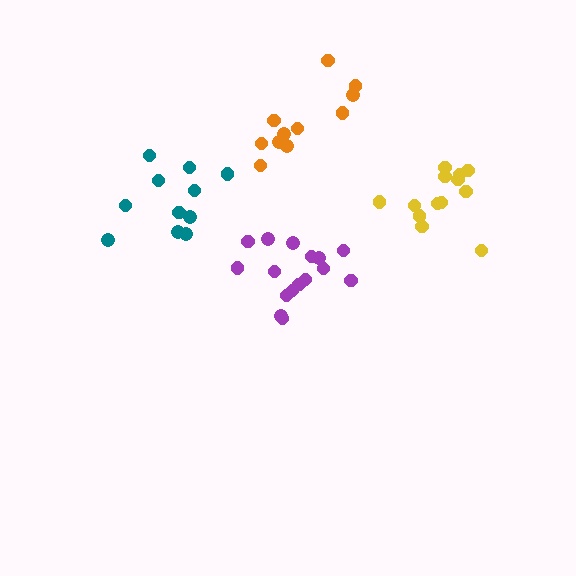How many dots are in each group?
Group 1: 13 dots, Group 2: 11 dots, Group 3: 11 dots, Group 4: 16 dots (51 total).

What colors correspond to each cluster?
The clusters are colored: yellow, teal, orange, purple.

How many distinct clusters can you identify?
There are 4 distinct clusters.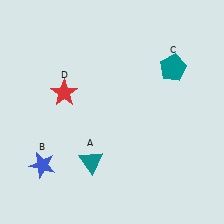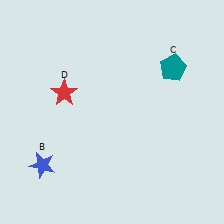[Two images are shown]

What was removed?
The teal triangle (A) was removed in Image 2.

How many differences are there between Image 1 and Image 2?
There is 1 difference between the two images.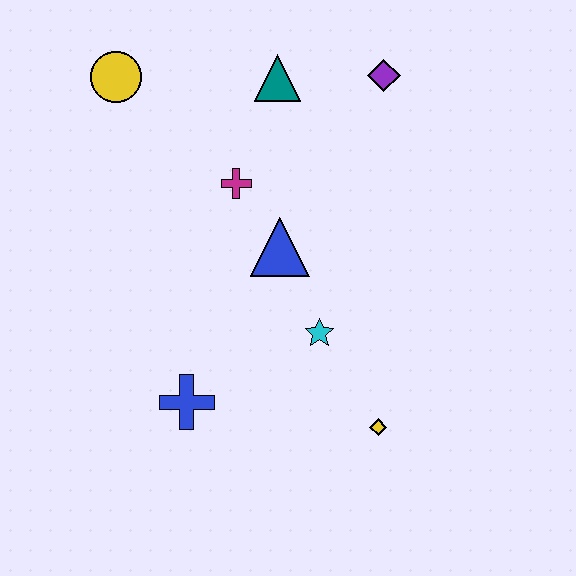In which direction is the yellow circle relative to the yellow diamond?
The yellow circle is above the yellow diamond.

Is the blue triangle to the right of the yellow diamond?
No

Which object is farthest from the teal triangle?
The yellow diamond is farthest from the teal triangle.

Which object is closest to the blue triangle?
The magenta cross is closest to the blue triangle.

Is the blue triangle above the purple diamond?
No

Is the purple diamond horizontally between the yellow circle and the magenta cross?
No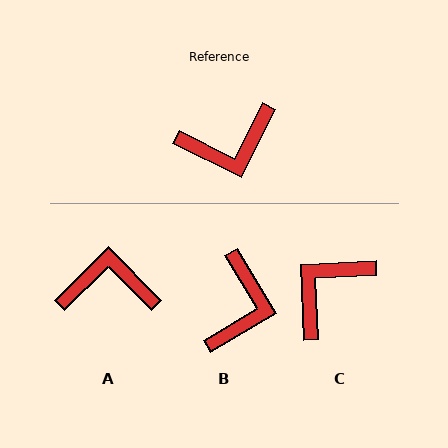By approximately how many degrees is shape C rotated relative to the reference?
Approximately 151 degrees clockwise.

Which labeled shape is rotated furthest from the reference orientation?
A, about 161 degrees away.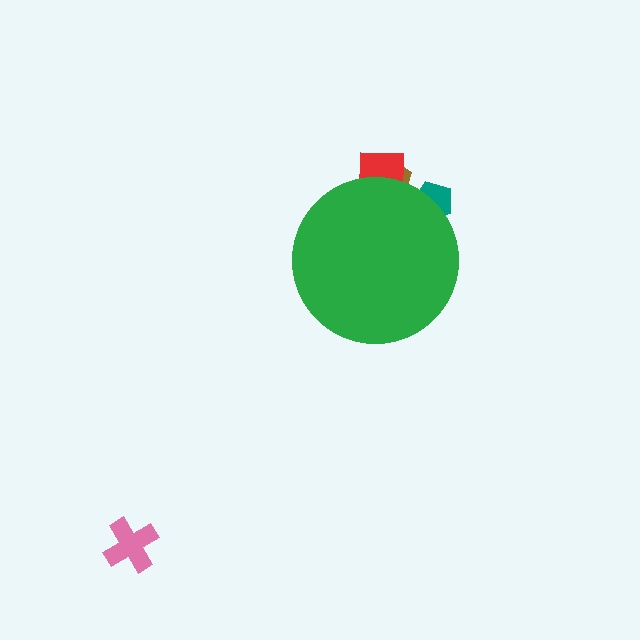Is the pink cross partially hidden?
No, the pink cross is fully visible.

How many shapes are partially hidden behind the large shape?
3 shapes are partially hidden.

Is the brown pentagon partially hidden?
Yes, the brown pentagon is partially hidden behind the green circle.